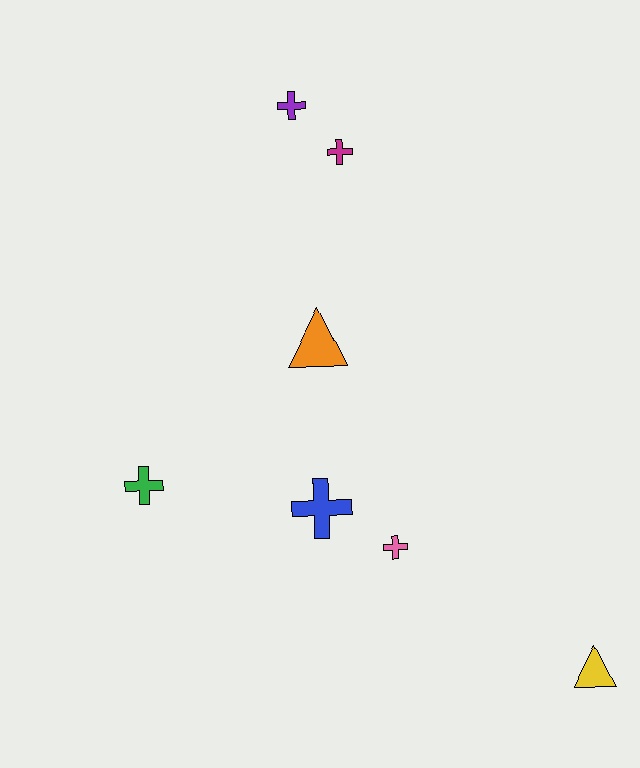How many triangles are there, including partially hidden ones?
There are 2 triangles.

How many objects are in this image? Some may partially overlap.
There are 7 objects.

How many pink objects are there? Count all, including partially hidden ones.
There is 1 pink object.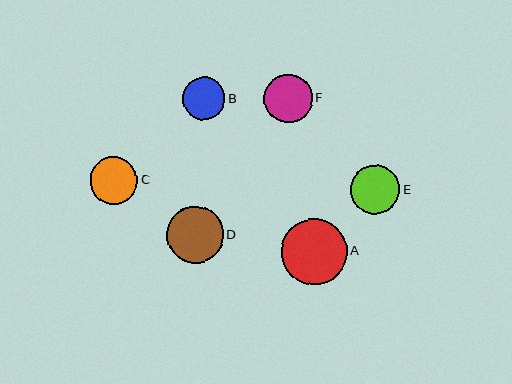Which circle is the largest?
Circle A is the largest with a size of approximately 65 pixels.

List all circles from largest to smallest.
From largest to smallest: A, D, E, F, C, B.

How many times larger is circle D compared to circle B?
Circle D is approximately 1.3 times the size of circle B.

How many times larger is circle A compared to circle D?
Circle A is approximately 1.2 times the size of circle D.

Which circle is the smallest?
Circle B is the smallest with a size of approximately 42 pixels.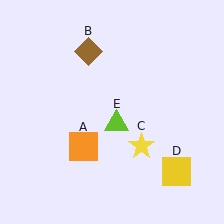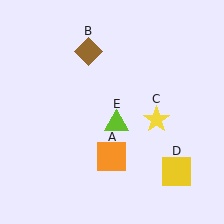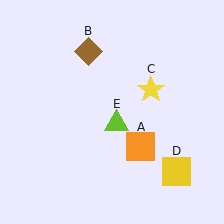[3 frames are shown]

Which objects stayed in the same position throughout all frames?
Brown diamond (object B) and yellow square (object D) and lime triangle (object E) remained stationary.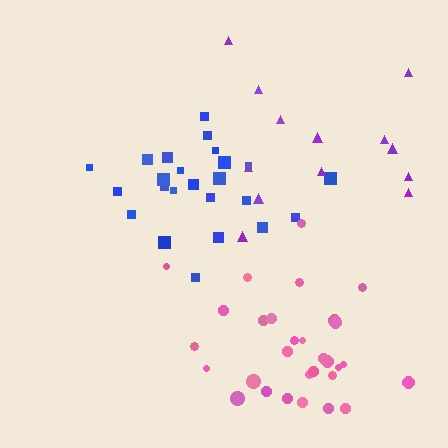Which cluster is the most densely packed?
Pink.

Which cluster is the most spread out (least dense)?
Purple.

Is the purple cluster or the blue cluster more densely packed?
Blue.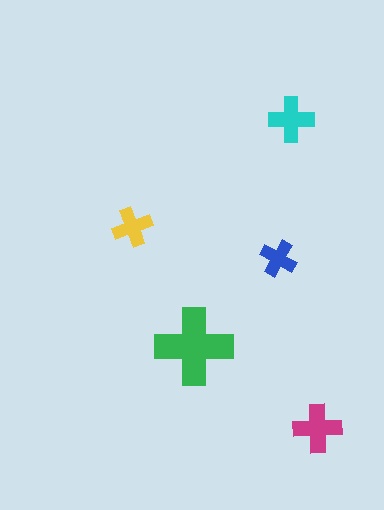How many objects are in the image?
There are 5 objects in the image.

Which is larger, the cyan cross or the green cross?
The green one.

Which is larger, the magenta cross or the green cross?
The green one.